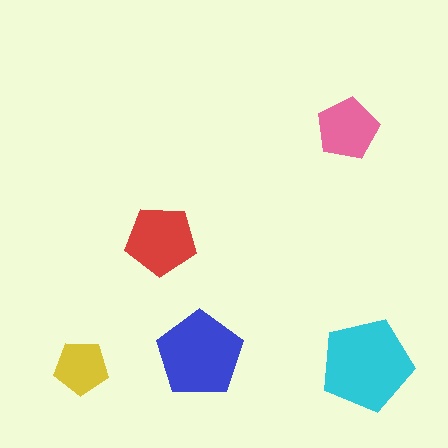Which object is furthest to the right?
The cyan pentagon is rightmost.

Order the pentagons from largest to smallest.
the cyan one, the blue one, the red one, the pink one, the yellow one.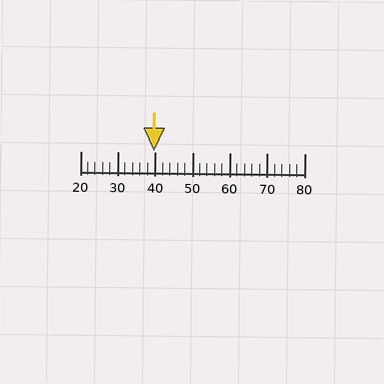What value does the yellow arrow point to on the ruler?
The yellow arrow points to approximately 40.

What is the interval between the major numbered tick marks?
The major tick marks are spaced 10 units apart.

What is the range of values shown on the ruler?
The ruler shows values from 20 to 80.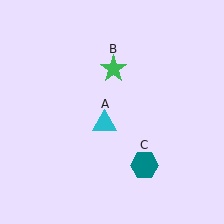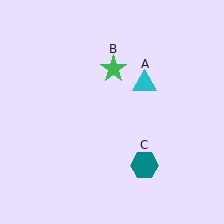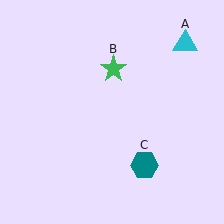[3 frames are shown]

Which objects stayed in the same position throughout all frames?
Green star (object B) and teal hexagon (object C) remained stationary.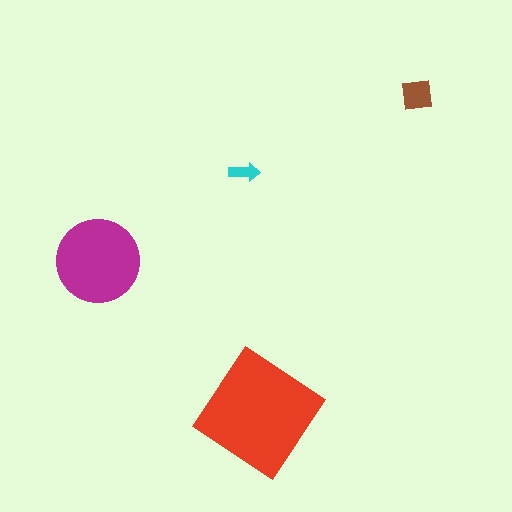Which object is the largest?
The red diamond.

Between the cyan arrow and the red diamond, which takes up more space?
The red diamond.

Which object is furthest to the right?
The brown square is rightmost.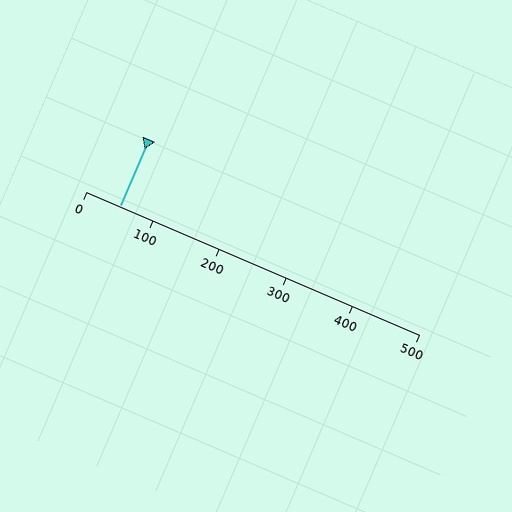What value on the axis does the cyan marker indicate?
The marker indicates approximately 50.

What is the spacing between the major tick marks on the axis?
The major ticks are spaced 100 apart.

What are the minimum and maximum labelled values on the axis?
The axis runs from 0 to 500.